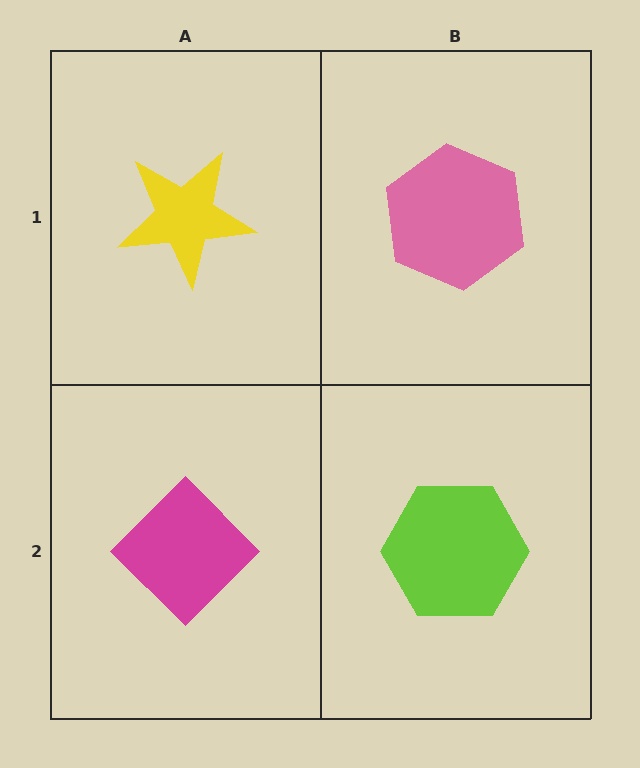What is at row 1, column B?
A pink hexagon.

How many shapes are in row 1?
2 shapes.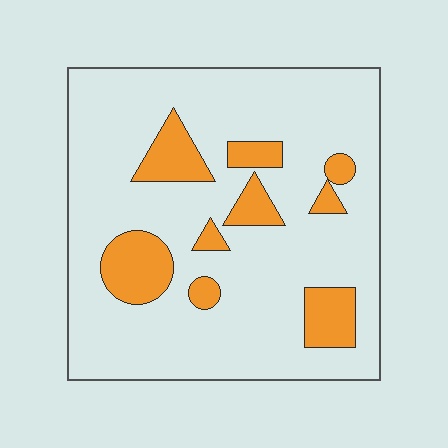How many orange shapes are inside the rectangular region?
9.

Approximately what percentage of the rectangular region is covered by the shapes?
Approximately 15%.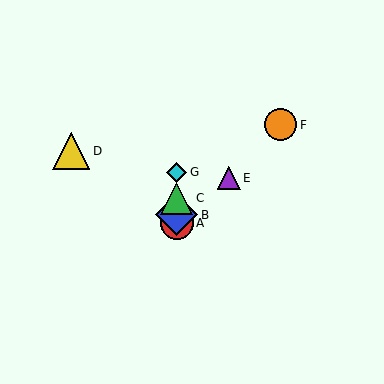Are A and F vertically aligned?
No, A is at x≈177 and F is at x≈281.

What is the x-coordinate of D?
Object D is at x≈71.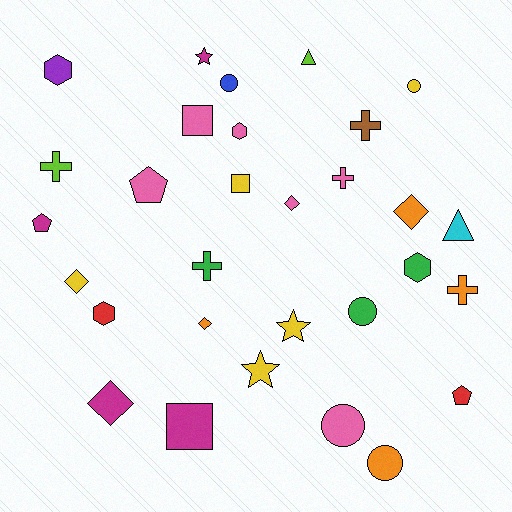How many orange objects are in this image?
There are 4 orange objects.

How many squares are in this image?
There are 3 squares.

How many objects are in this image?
There are 30 objects.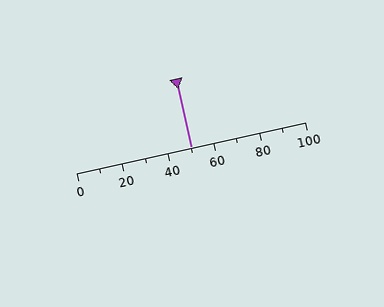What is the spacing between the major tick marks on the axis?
The major ticks are spaced 20 apart.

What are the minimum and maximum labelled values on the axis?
The axis runs from 0 to 100.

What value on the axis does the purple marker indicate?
The marker indicates approximately 50.